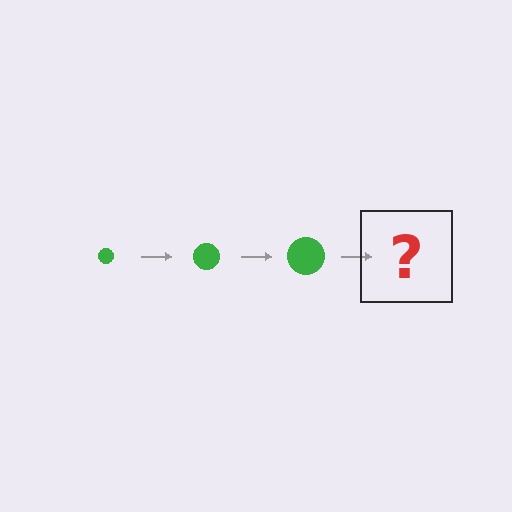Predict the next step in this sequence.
The next step is a green circle, larger than the previous one.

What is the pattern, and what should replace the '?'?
The pattern is that the circle gets progressively larger each step. The '?' should be a green circle, larger than the previous one.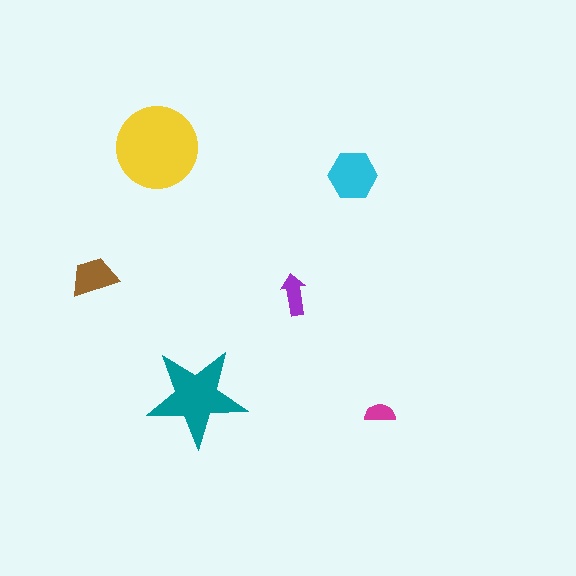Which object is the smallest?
The magenta semicircle.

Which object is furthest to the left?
The brown trapezoid is leftmost.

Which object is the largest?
The yellow circle.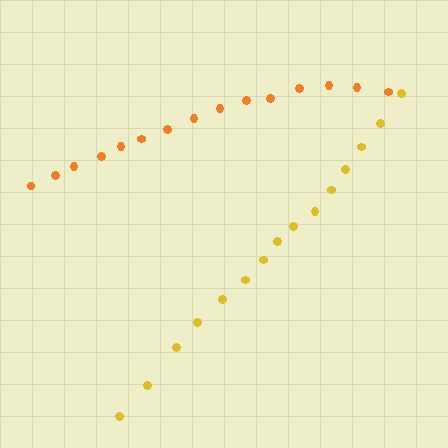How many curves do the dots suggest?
There are 2 distinct paths.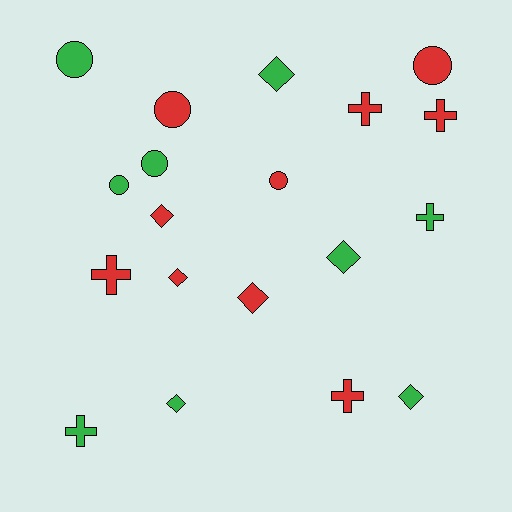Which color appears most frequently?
Red, with 10 objects.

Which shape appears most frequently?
Diamond, with 7 objects.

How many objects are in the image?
There are 19 objects.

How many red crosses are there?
There are 4 red crosses.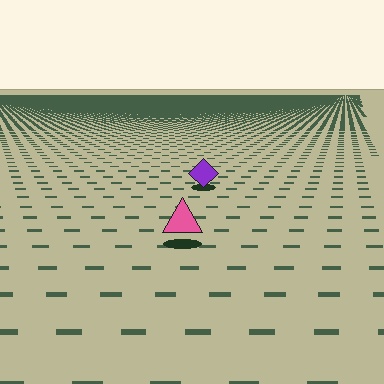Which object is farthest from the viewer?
The purple diamond is farthest from the viewer. It appears smaller and the ground texture around it is denser.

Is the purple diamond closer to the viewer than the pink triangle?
No. The pink triangle is closer — you can tell from the texture gradient: the ground texture is coarser near it.